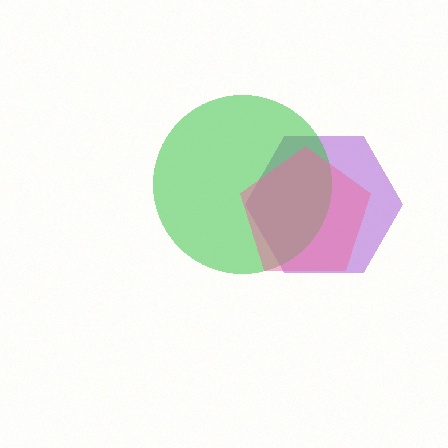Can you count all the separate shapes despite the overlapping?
Yes, there are 3 separate shapes.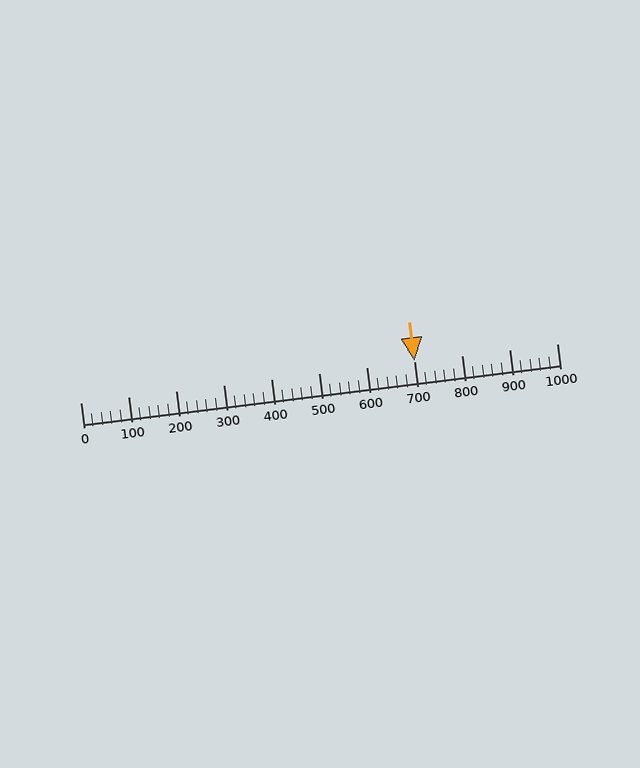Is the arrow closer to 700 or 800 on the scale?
The arrow is closer to 700.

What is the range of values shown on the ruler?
The ruler shows values from 0 to 1000.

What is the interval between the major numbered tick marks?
The major tick marks are spaced 100 units apart.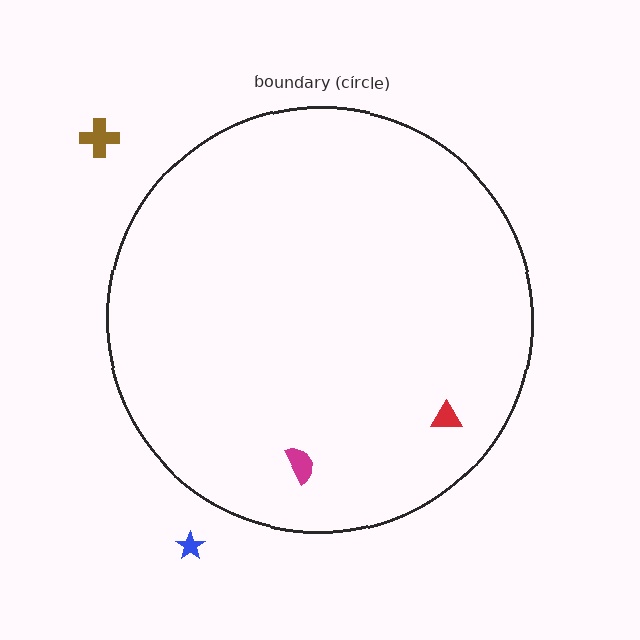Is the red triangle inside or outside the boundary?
Inside.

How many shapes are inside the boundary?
2 inside, 2 outside.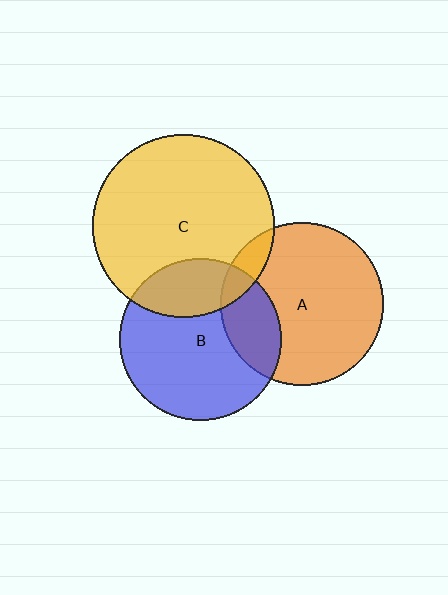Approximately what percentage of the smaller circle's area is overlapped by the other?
Approximately 25%.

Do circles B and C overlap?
Yes.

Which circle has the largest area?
Circle C (yellow).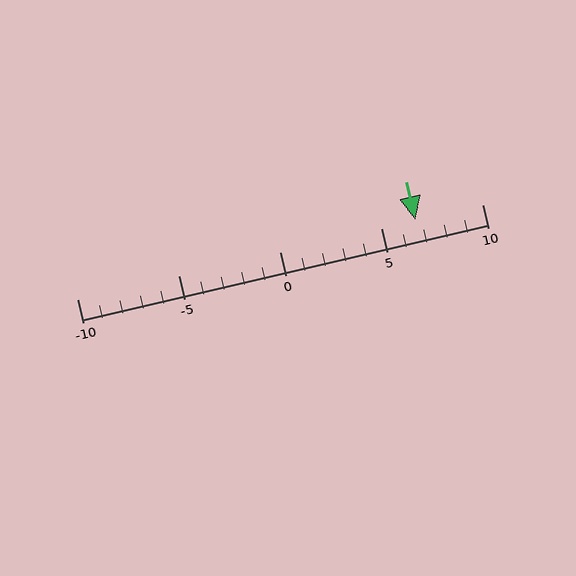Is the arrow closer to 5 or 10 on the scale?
The arrow is closer to 5.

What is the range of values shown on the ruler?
The ruler shows values from -10 to 10.